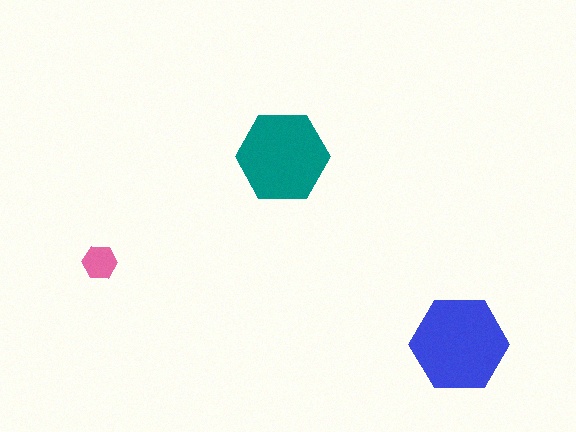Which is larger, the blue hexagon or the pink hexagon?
The blue one.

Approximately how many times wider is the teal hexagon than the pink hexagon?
About 2.5 times wider.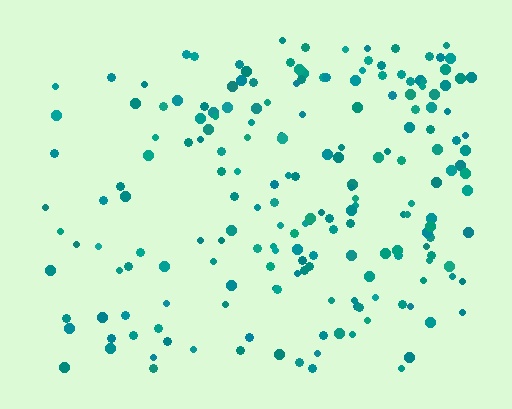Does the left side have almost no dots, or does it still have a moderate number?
Still a moderate number, just noticeably fewer than the right.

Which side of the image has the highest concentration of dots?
The right.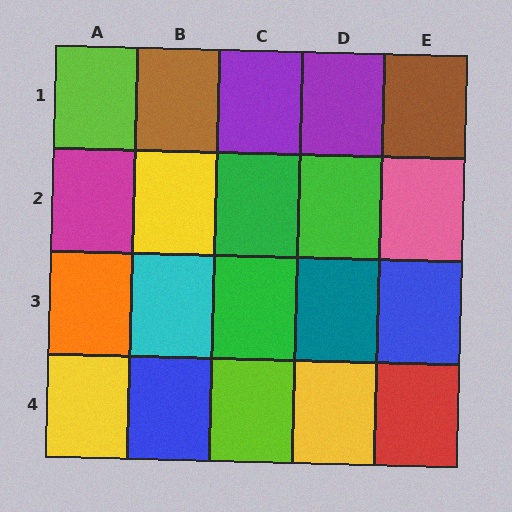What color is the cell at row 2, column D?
Green.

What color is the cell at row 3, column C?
Green.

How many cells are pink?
1 cell is pink.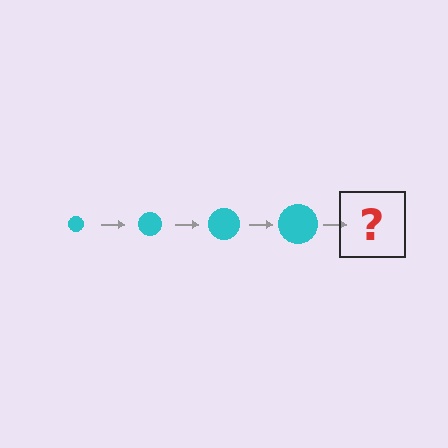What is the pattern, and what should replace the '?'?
The pattern is that the circle gets progressively larger each step. The '?' should be a cyan circle, larger than the previous one.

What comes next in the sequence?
The next element should be a cyan circle, larger than the previous one.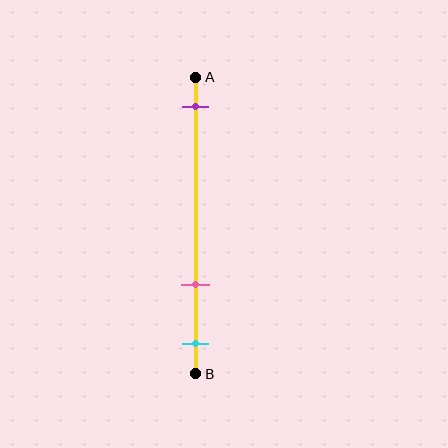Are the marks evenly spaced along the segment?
No, the marks are not evenly spaced.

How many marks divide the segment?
There are 3 marks dividing the segment.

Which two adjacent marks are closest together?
The pink and cyan marks are the closest adjacent pair.